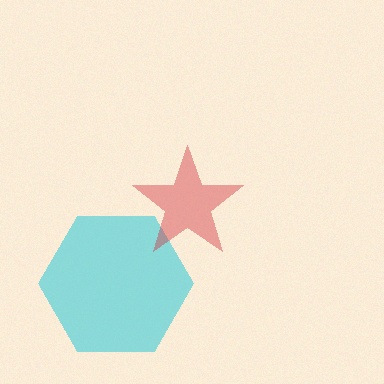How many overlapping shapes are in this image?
There are 2 overlapping shapes in the image.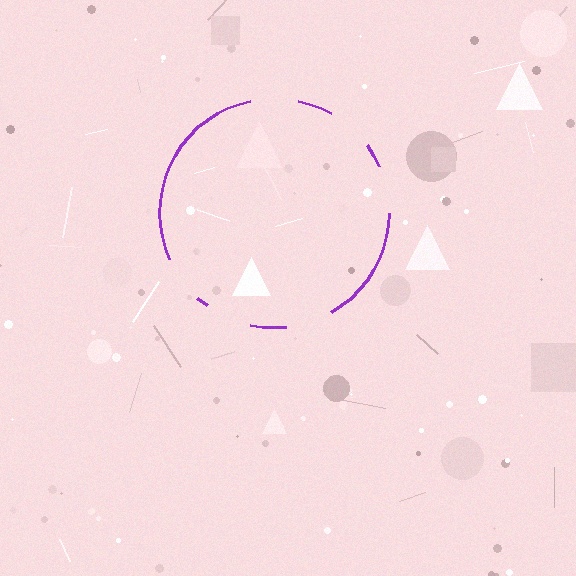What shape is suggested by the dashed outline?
The dashed outline suggests a circle.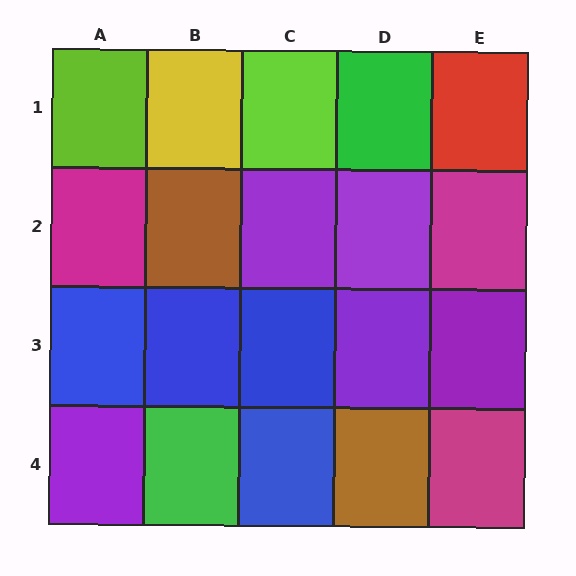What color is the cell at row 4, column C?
Blue.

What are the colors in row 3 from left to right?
Blue, blue, blue, purple, purple.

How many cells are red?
1 cell is red.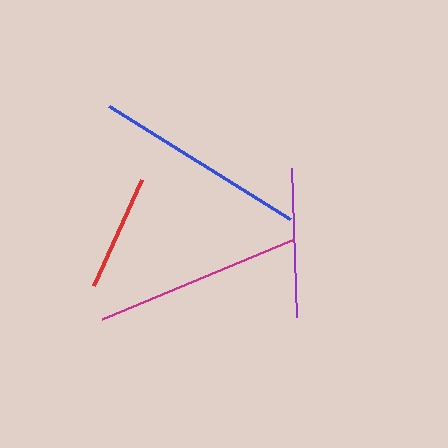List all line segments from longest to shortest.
From longest to shortest: blue, magenta, purple, red.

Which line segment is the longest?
The blue line is the longest at approximately 213 pixels.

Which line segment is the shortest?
The red line is the shortest at approximately 116 pixels.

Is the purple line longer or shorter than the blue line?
The blue line is longer than the purple line.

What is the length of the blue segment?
The blue segment is approximately 213 pixels long.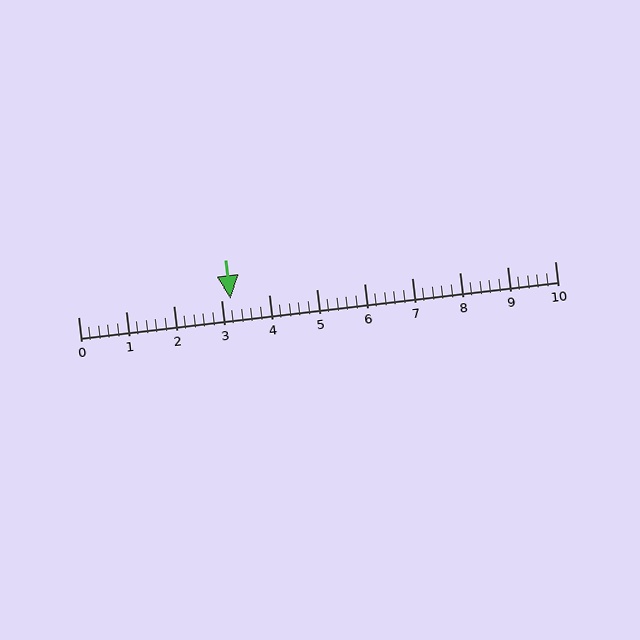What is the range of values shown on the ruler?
The ruler shows values from 0 to 10.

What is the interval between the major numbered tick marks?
The major tick marks are spaced 1 units apart.